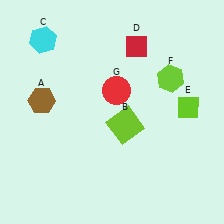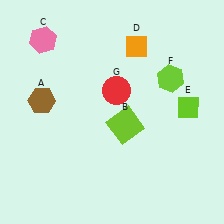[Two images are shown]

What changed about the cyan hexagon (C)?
In Image 1, C is cyan. In Image 2, it changed to pink.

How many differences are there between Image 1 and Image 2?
There are 2 differences between the two images.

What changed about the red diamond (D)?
In Image 1, D is red. In Image 2, it changed to orange.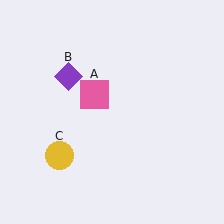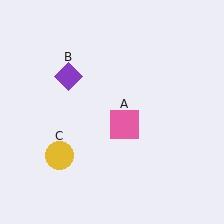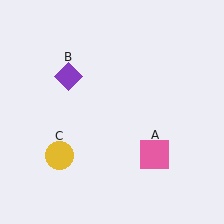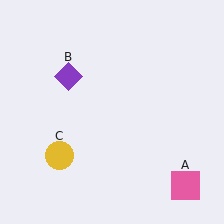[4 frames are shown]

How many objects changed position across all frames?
1 object changed position: pink square (object A).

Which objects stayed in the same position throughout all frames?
Purple diamond (object B) and yellow circle (object C) remained stationary.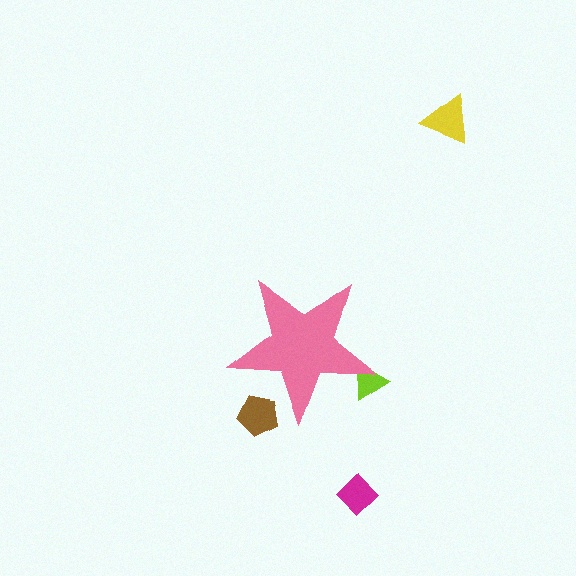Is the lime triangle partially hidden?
Yes, the lime triangle is partially hidden behind the pink star.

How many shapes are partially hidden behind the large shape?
2 shapes are partially hidden.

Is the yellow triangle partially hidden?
No, the yellow triangle is fully visible.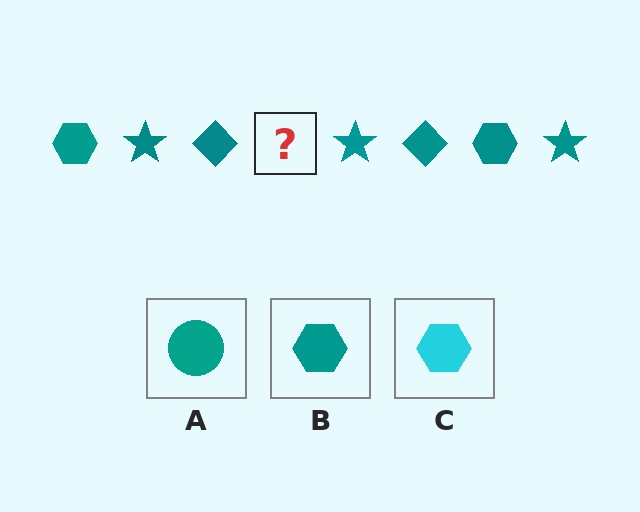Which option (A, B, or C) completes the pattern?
B.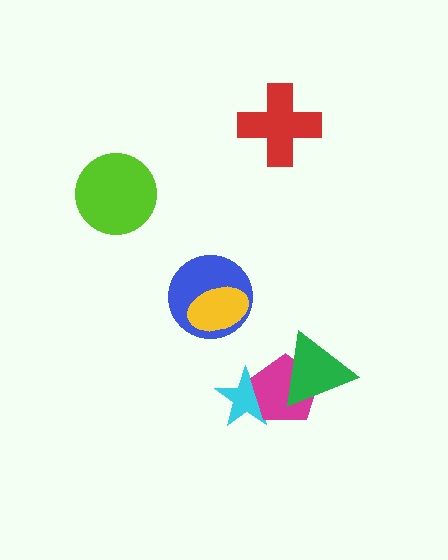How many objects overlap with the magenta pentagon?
2 objects overlap with the magenta pentagon.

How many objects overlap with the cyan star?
1 object overlaps with the cyan star.